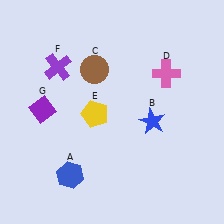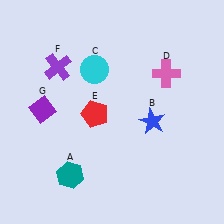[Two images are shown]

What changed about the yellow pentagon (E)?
In Image 1, E is yellow. In Image 2, it changed to red.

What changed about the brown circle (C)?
In Image 1, C is brown. In Image 2, it changed to cyan.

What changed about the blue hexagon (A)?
In Image 1, A is blue. In Image 2, it changed to teal.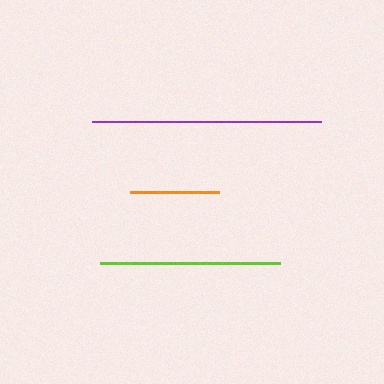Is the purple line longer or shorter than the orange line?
The purple line is longer than the orange line.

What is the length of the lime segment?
The lime segment is approximately 180 pixels long.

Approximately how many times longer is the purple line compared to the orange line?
The purple line is approximately 2.6 times the length of the orange line.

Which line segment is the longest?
The purple line is the longest at approximately 229 pixels.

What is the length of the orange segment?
The orange segment is approximately 89 pixels long.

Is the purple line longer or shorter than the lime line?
The purple line is longer than the lime line.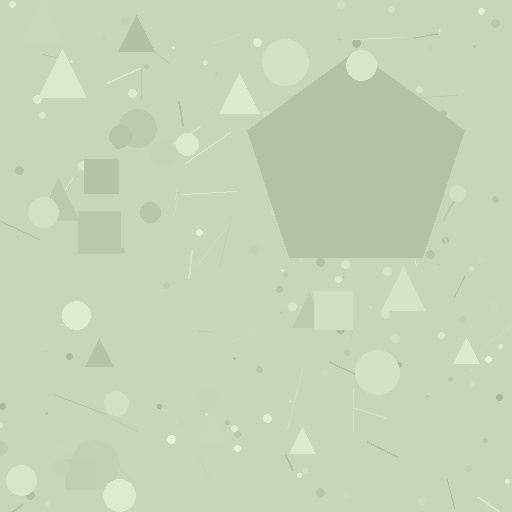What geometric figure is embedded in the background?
A pentagon is embedded in the background.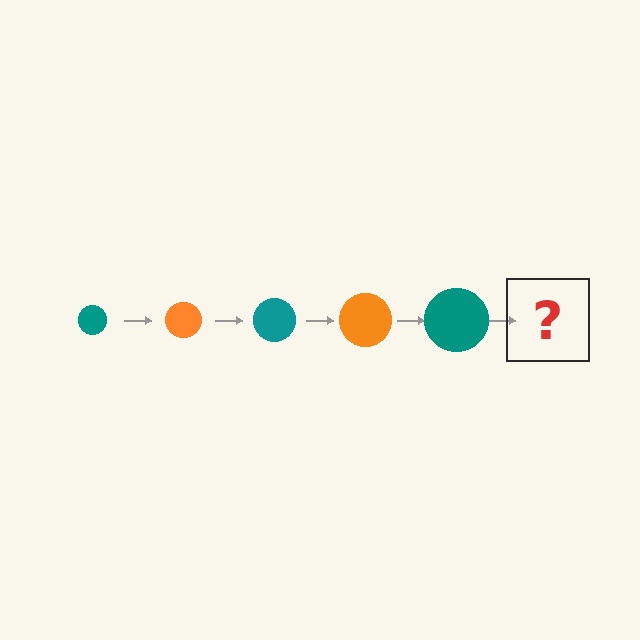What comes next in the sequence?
The next element should be an orange circle, larger than the previous one.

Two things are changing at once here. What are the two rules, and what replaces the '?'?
The two rules are that the circle grows larger each step and the color cycles through teal and orange. The '?' should be an orange circle, larger than the previous one.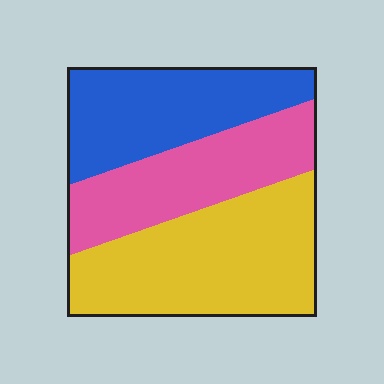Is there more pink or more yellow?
Yellow.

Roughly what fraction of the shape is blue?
Blue takes up about one third (1/3) of the shape.